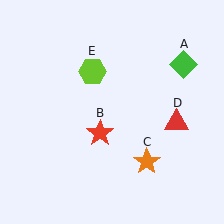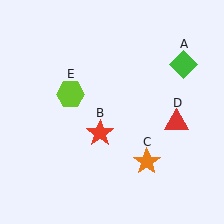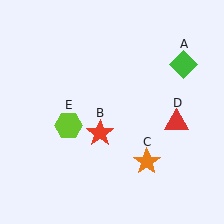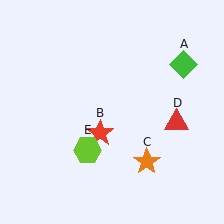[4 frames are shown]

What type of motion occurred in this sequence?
The lime hexagon (object E) rotated counterclockwise around the center of the scene.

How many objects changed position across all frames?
1 object changed position: lime hexagon (object E).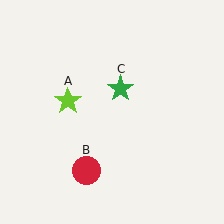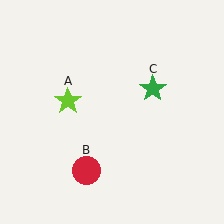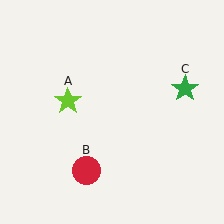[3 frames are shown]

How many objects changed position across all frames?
1 object changed position: green star (object C).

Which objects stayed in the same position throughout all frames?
Lime star (object A) and red circle (object B) remained stationary.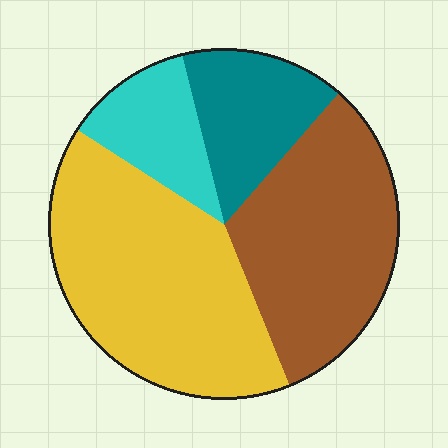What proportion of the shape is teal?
Teal covers 15% of the shape.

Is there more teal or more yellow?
Yellow.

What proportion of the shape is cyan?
Cyan takes up less than a sixth of the shape.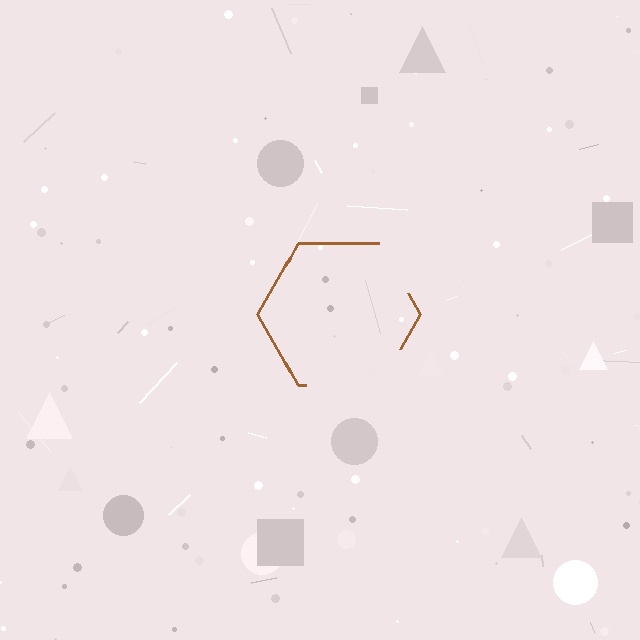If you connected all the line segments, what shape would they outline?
They would outline a hexagon.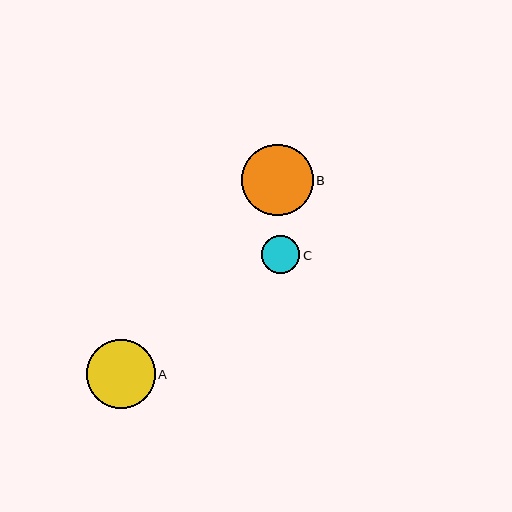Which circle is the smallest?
Circle C is the smallest with a size of approximately 38 pixels.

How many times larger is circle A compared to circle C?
Circle A is approximately 1.8 times the size of circle C.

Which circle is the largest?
Circle B is the largest with a size of approximately 72 pixels.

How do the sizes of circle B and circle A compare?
Circle B and circle A are approximately the same size.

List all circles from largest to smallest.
From largest to smallest: B, A, C.